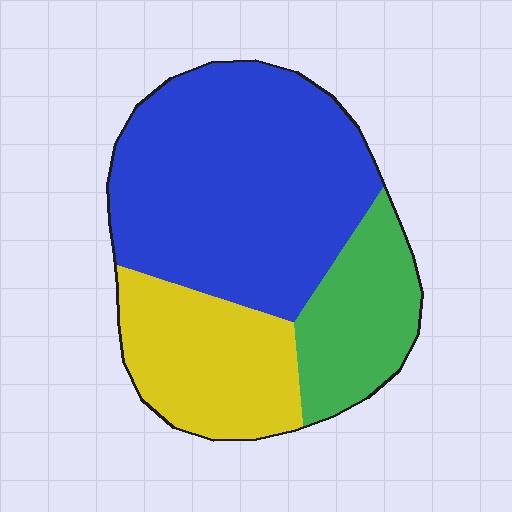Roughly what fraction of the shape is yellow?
Yellow covers about 25% of the shape.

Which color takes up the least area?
Green, at roughly 20%.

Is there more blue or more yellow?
Blue.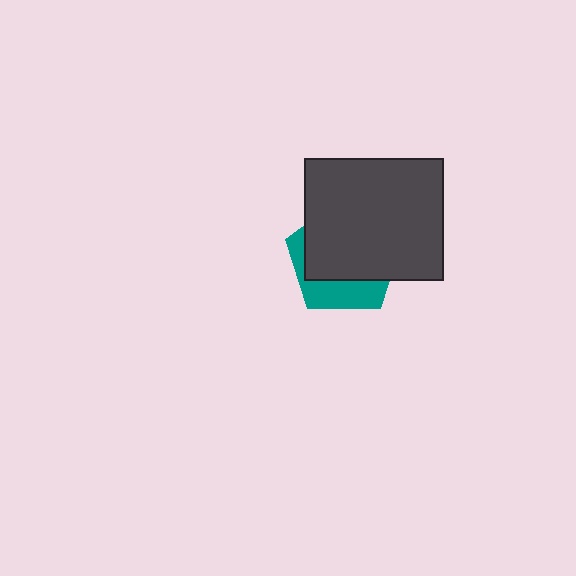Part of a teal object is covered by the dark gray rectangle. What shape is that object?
It is a pentagon.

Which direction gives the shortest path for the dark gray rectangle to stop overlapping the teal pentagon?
Moving toward the upper-right gives the shortest separation.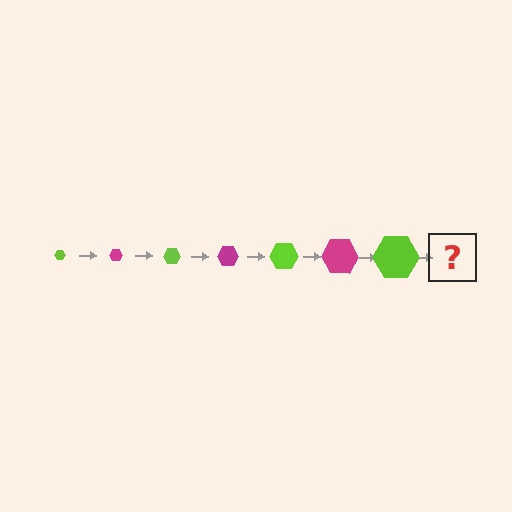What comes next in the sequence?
The next element should be a magenta hexagon, larger than the previous one.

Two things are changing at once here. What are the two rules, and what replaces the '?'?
The two rules are that the hexagon grows larger each step and the color cycles through lime and magenta. The '?' should be a magenta hexagon, larger than the previous one.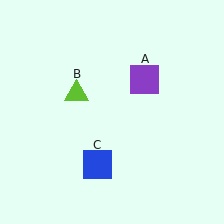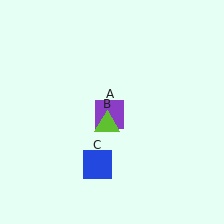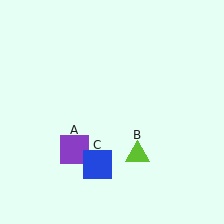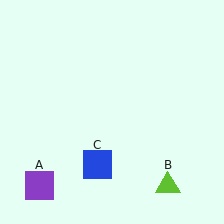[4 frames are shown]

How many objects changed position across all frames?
2 objects changed position: purple square (object A), lime triangle (object B).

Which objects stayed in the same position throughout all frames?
Blue square (object C) remained stationary.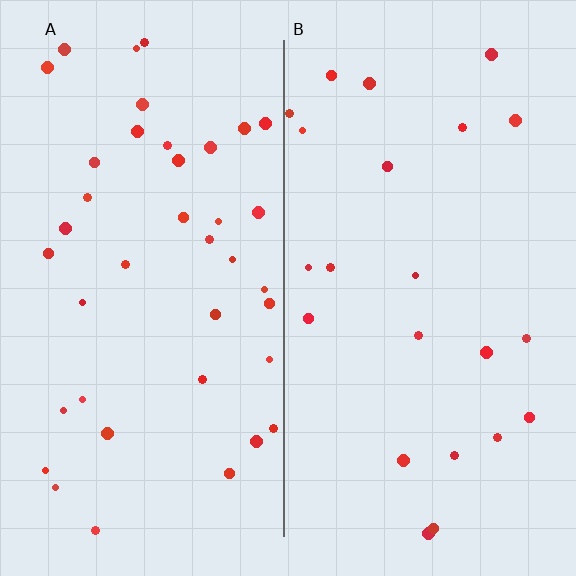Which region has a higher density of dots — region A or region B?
A (the left).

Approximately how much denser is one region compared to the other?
Approximately 1.8× — region A over region B.